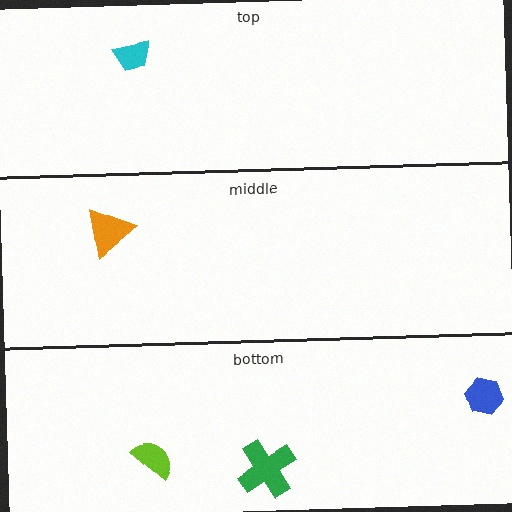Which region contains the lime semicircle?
The bottom region.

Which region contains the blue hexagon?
The bottom region.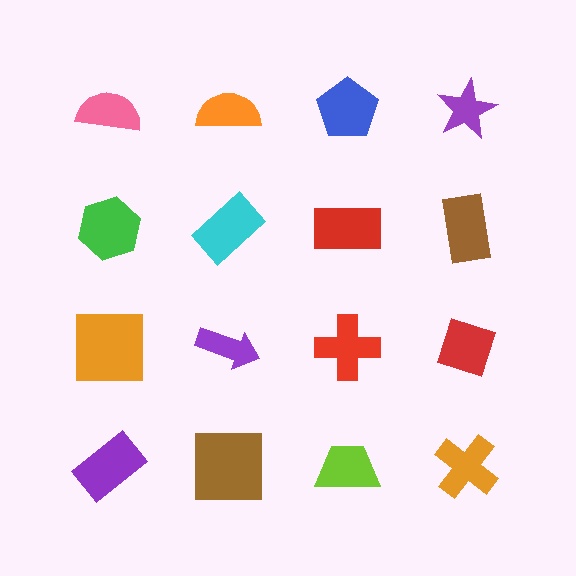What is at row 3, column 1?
An orange square.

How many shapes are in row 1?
4 shapes.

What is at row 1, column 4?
A purple star.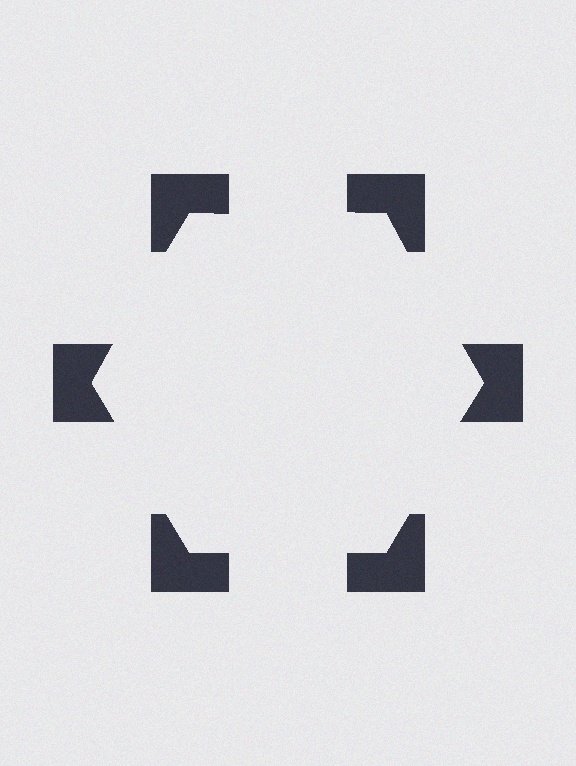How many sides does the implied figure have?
6 sides.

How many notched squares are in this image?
There are 6 — one at each vertex of the illusory hexagon.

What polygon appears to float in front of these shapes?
An illusory hexagon — its edges are inferred from the aligned wedge cuts in the notched squares, not physically drawn.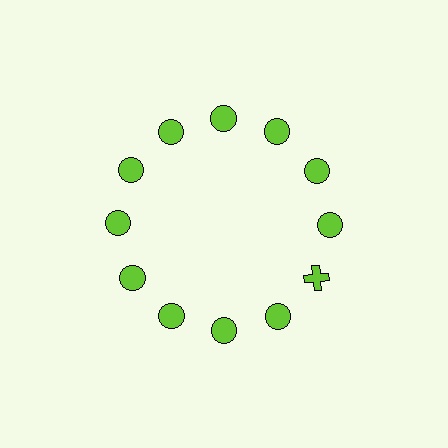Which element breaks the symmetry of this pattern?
The lime cross at roughly the 4 o'clock position breaks the symmetry. All other shapes are lime circles.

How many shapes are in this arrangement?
There are 12 shapes arranged in a ring pattern.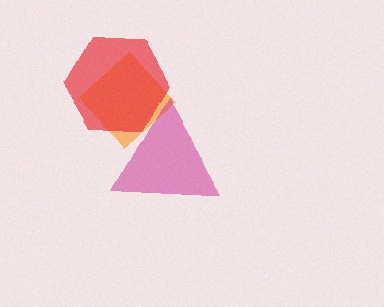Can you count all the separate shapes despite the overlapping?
Yes, there are 3 separate shapes.